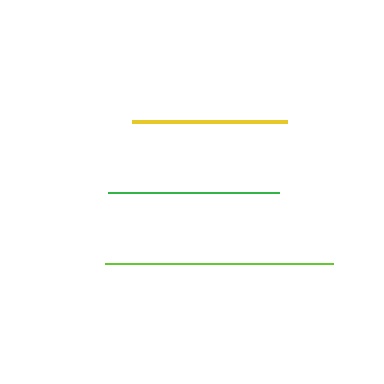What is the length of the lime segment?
The lime segment is approximately 228 pixels long.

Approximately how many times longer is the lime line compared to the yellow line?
The lime line is approximately 1.5 times the length of the yellow line.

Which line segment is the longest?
The lime line is the longest at approximately 228 pixels.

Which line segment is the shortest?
The yellow line is the shortest at approximately 155 pixels.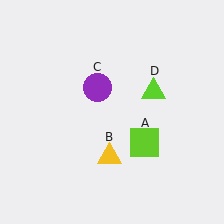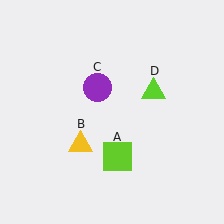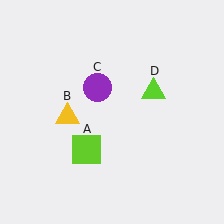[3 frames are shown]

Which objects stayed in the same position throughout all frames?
Purple circle (object C) and lime triangle (object D) remained stationary.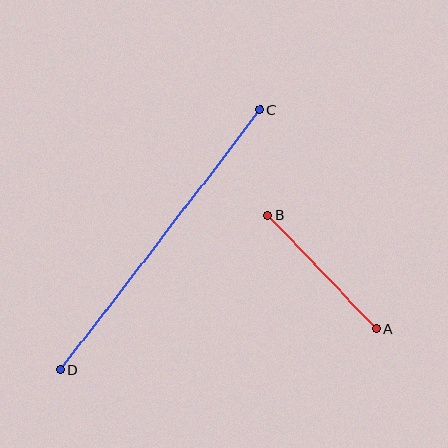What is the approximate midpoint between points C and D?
The midpoint is at approximately (160, 240) pixels.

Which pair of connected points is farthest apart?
Points C and D are farthest apart.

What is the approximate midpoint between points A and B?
The midpoint is at approximately (322, 272) pixels.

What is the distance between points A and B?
The distance is approximately 157 pixels.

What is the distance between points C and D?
The distance is approximately 327 pixels.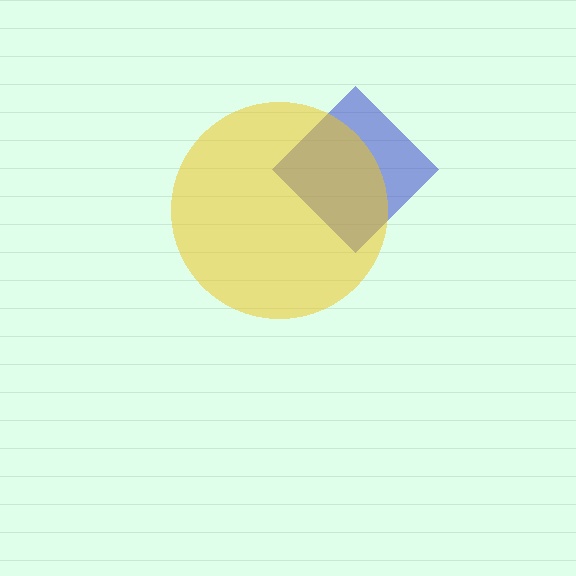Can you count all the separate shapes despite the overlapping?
Yes, there are 2 separate shapes.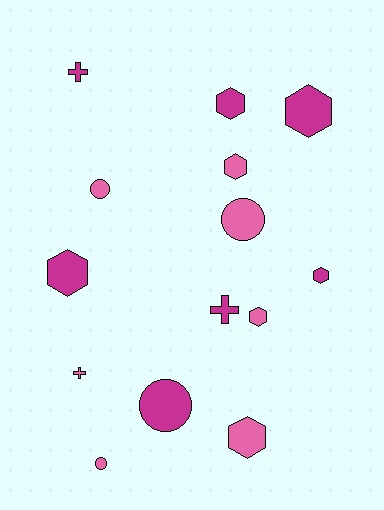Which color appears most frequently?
Magenta, with 7 objects.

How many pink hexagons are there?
There are 3 pink hexagons.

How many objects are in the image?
There are 14 objects.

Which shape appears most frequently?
Hexagon, with 7 objects.